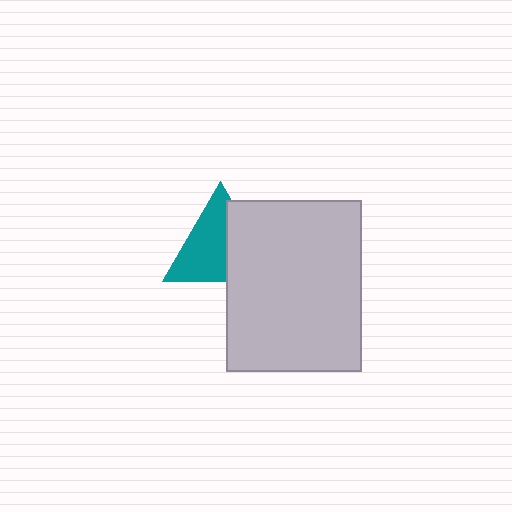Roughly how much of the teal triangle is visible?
About half of it is visible (roughly 59%).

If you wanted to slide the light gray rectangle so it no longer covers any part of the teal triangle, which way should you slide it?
Slide it right — that is the most direct way to separate the two shapes.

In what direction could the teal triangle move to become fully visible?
The teal triangle could move left. That would shift it out from behind the light gray rectangle entirely.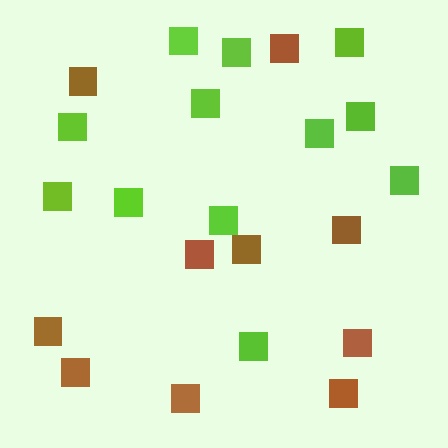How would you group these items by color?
There are 2 groups: one group of brown squares (10) and one group of lime squares (12).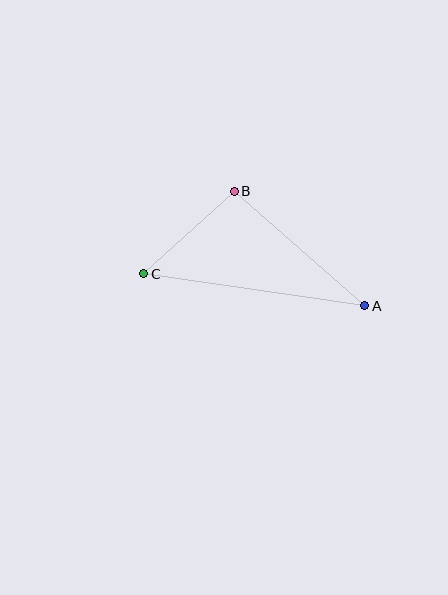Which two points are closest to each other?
Points B and C are closest to each other.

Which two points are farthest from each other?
Points A and C are farthest from each other.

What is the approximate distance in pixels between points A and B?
The distance between A and B is approximately 174 pixels.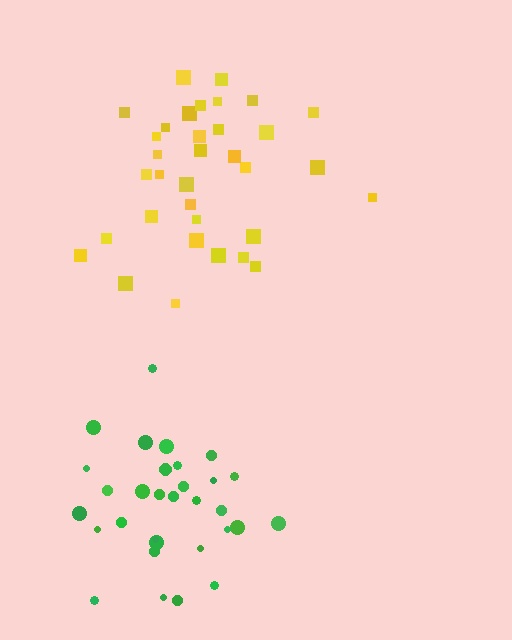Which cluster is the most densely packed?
Green.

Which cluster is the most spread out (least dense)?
Yellow.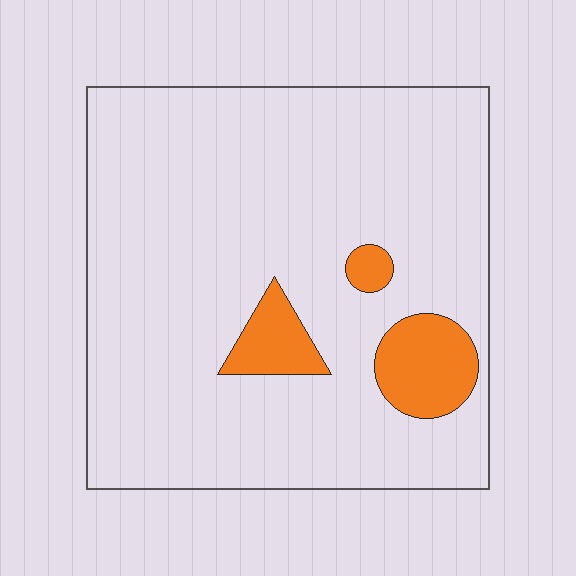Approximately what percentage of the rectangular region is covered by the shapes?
Approximately 10%.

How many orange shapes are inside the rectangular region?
3.